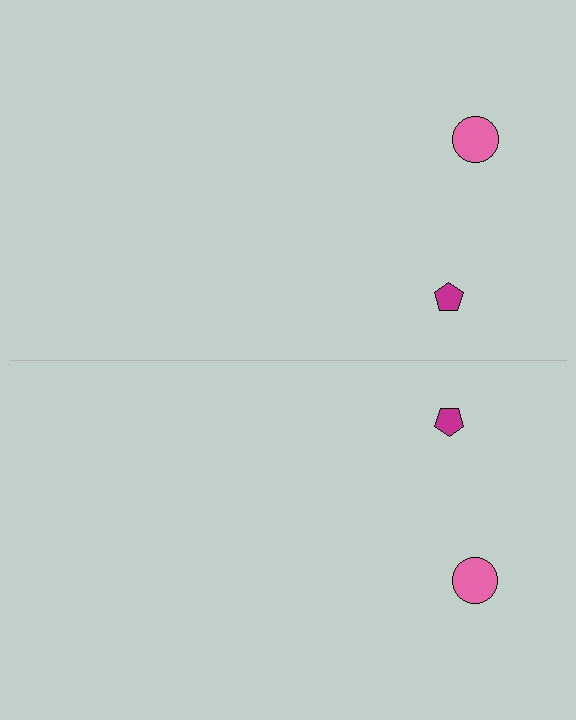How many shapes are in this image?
There are 4 shapes in this image.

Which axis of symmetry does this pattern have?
The pattern has a horizontal axis of symmetry running through the center of the image.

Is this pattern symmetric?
Yes, this pattern has bilateral (reflection) symmetry.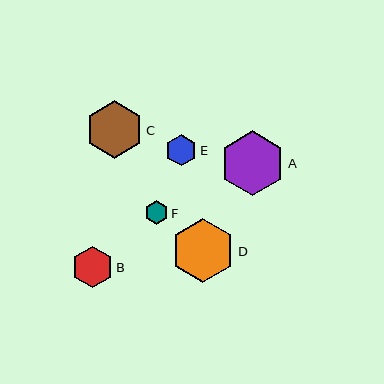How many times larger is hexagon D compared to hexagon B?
Hexagon D is approximately 1.5 times the size of hexagon B.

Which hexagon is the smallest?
Hexagon F is the smallest with a size of approximately 23 pixels.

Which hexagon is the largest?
Hexagon A is the largest with a size of approximately 65 pixels.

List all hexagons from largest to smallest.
From largest to smallest: A, D, C, B, E, F.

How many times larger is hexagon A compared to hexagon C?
Hexagon A is approximately 1.1 times the size of hexagon C.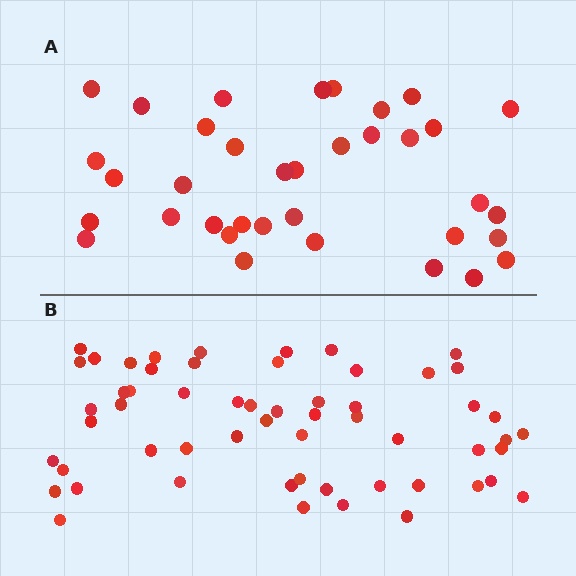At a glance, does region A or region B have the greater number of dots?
Region B (the bottom region) has more dots.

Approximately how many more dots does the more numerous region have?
Region B has approximately 20 more dots than region A.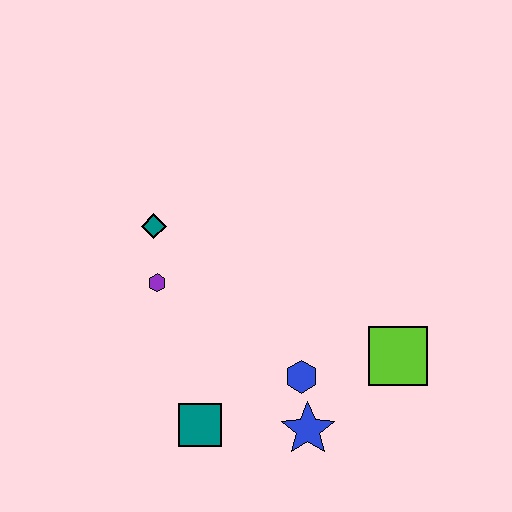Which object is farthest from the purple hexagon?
The lime square is farthest from the purple hexagon.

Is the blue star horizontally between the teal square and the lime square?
Yes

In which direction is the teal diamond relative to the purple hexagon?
The teal diamond is above the purple hexagon.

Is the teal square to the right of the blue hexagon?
No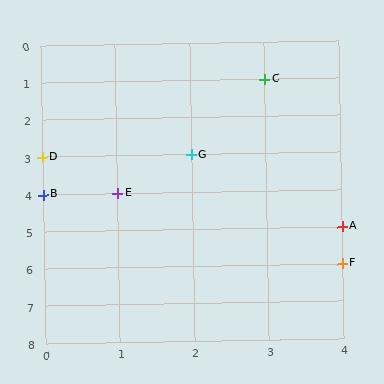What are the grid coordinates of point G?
Point G is at grid coordinates (2, 3).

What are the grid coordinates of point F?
Point F is at grid coordinates (4, 6).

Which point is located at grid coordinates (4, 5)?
Point A is at (4, 5).